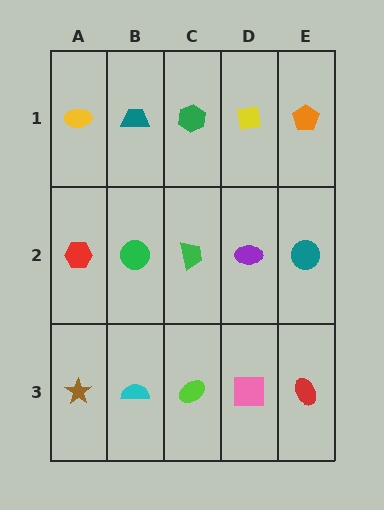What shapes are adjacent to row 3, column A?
A red hexagon (row 2, column A), a cyan semicircle (row 3, column B).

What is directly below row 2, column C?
A lime ellipse.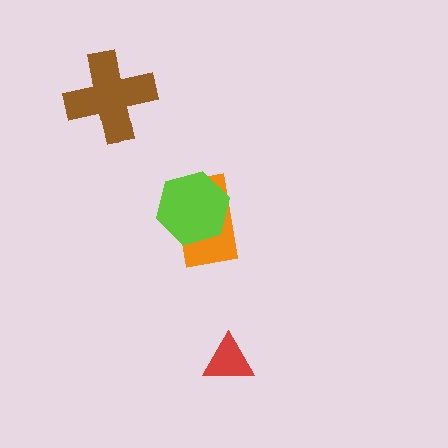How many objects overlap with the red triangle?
0 objects overlap with the red triangle.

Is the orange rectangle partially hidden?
Yes, it is partially covered by another shape.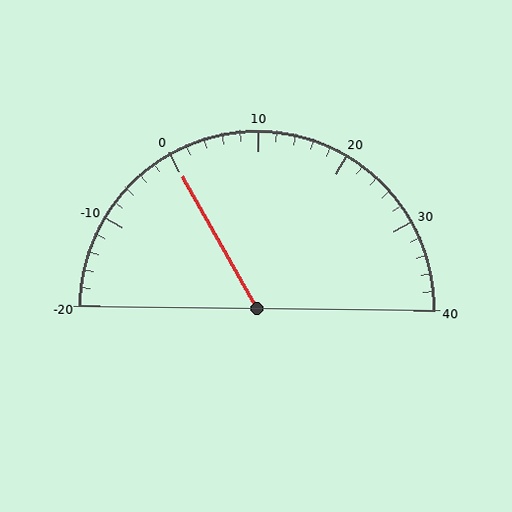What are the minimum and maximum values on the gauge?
The gauge ranges from -20 to 40.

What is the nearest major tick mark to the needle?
The nearest major tick mark is 0.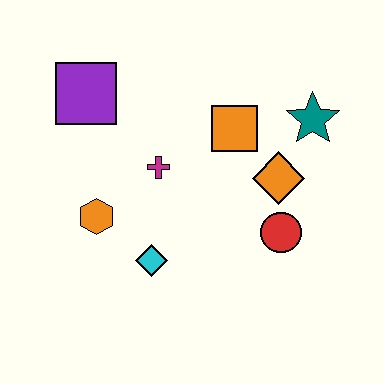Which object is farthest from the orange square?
The orange hexagon is farthest from the orange square.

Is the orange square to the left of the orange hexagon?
No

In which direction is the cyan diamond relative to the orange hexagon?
The cyan diamond is to the right of the orange hexagon.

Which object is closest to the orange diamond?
The red circle is closest to the orange diamond.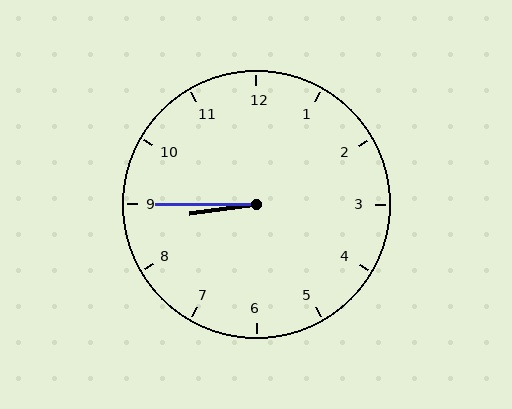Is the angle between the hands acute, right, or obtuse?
It is acute.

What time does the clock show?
8:45.